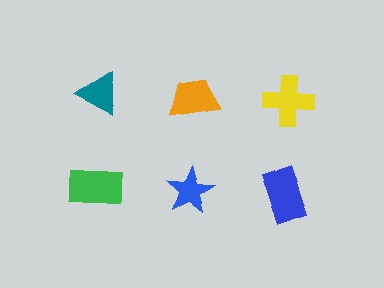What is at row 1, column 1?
A teal triangle.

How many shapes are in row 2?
3 shapes.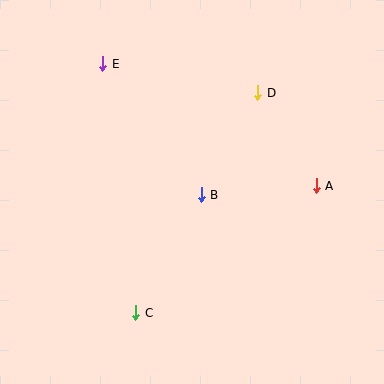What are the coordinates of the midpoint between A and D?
The midpoint between A and D is at (287, 139).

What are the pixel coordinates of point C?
Point C is at (135, 313).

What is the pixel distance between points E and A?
The distance between E and A is 246 pixels.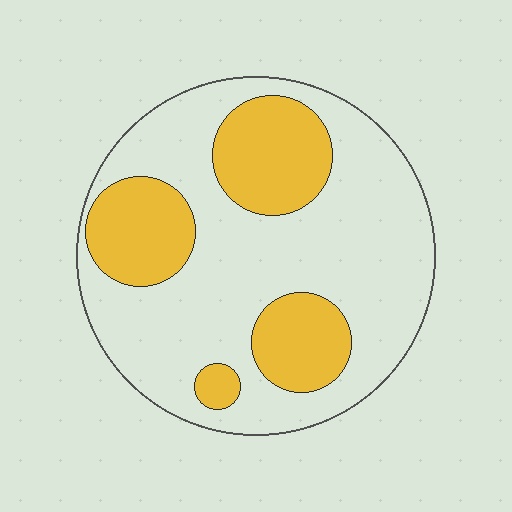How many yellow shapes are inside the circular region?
4.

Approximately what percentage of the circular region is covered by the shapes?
Approximately 30%.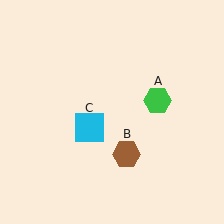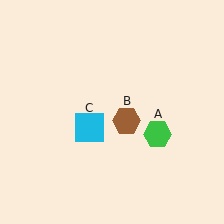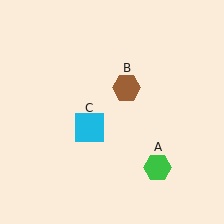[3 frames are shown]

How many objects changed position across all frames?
2 objects changed position: green hexagon (object A), brown hexagon (object B).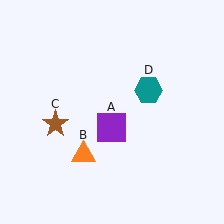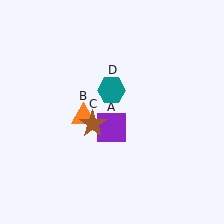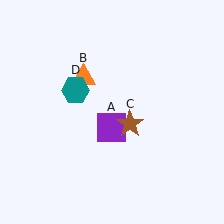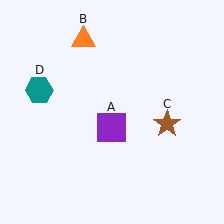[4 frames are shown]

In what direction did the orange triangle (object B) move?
The orange triangle (object B) moved up.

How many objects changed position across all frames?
3 objects changed position: orange triangle (object B), brown star (object C), teal hexagon (object D).